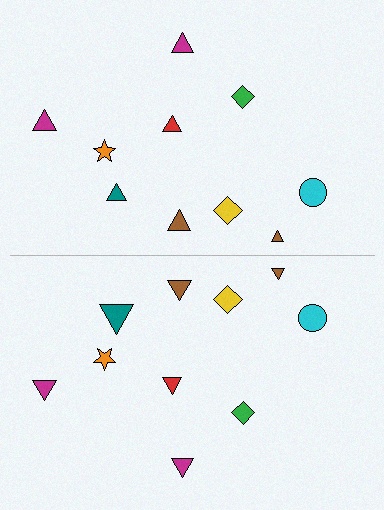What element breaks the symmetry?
The teal triangle on the bottom side has a different size than its mirror counterpart.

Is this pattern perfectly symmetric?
No, the pattern is not perfectly symmetric. The teal triangle on the bottom side has a different size than its mirror counterpart.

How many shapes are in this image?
There are 20 shapes in this image.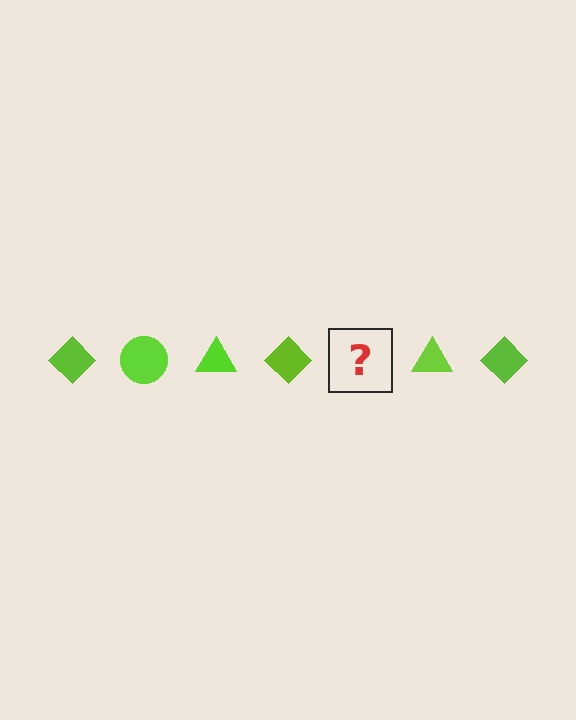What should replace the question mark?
The question mark should be replaced with a lime circle.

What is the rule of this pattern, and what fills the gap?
The rule is that the pattern cycles through diamond, circle, triangle shapes in lime. The gap should be filled with a lime circle.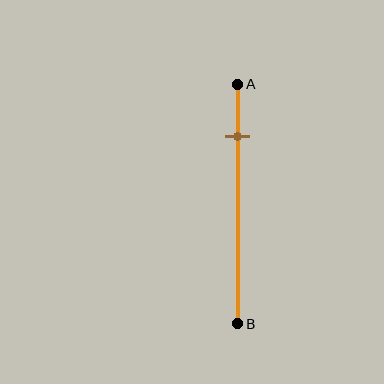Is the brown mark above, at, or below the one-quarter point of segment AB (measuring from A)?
The brown mark is above the one-quarter point of segment AB.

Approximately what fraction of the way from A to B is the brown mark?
The brown mark is approximately 20% of the way from A to B.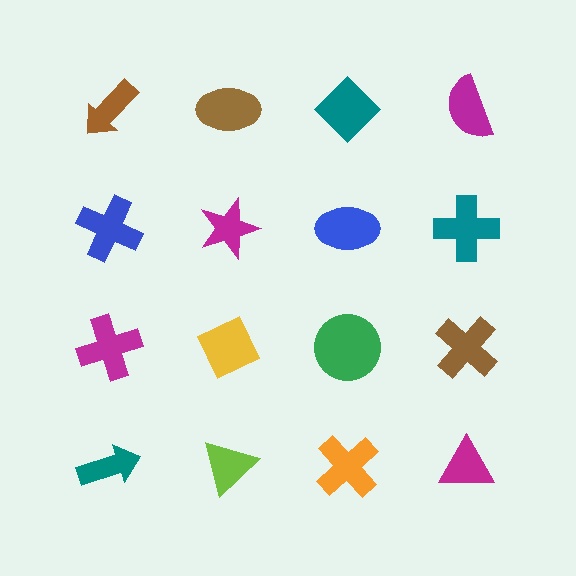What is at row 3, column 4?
A brown cross.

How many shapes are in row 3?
4 shapes.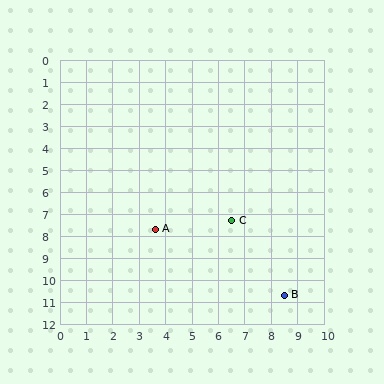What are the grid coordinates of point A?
Point A is at approximately (3.6, 7.7).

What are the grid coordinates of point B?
Point B is at approximately (8.5, 10.7).